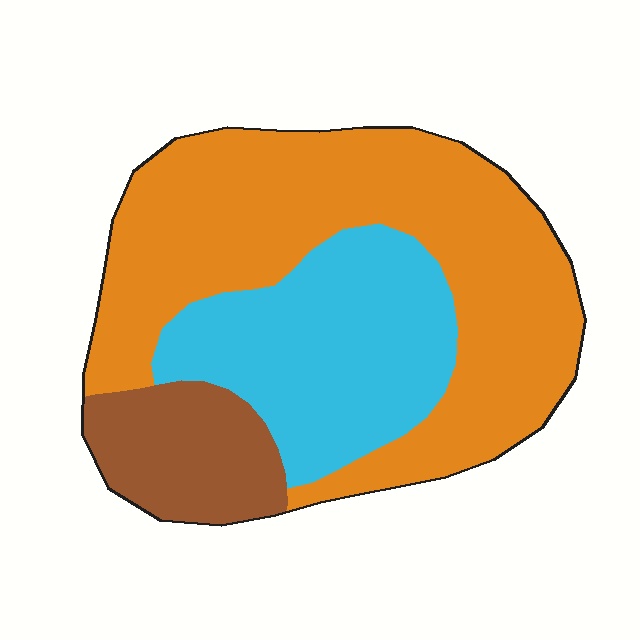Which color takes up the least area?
Brown, at roughly 15%.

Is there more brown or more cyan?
Cyan.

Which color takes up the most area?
Orange, at roughly 55%.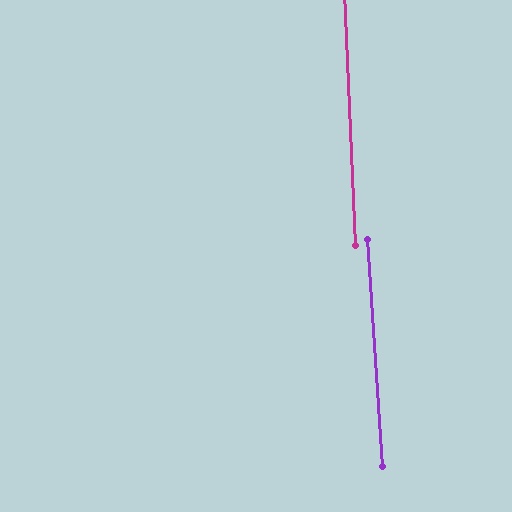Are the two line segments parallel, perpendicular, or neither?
Parallel — their directions differ by only 1.4°.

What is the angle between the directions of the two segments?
Approximately 1 degree.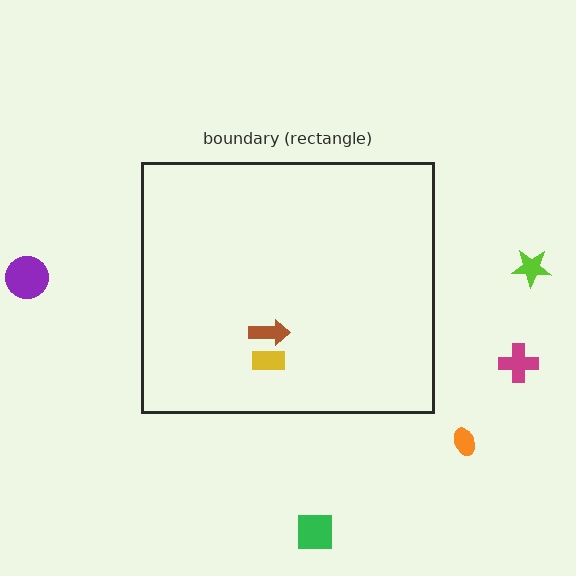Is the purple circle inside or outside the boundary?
Outside.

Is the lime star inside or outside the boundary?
Outside.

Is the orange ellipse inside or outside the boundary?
Outside.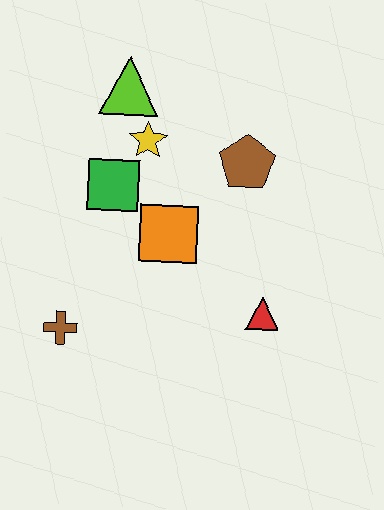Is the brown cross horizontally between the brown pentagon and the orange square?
No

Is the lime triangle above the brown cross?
Yes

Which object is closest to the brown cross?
The orange square is closest to the brown cross.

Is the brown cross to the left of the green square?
Yes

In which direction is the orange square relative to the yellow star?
The orange square is below the yellow star.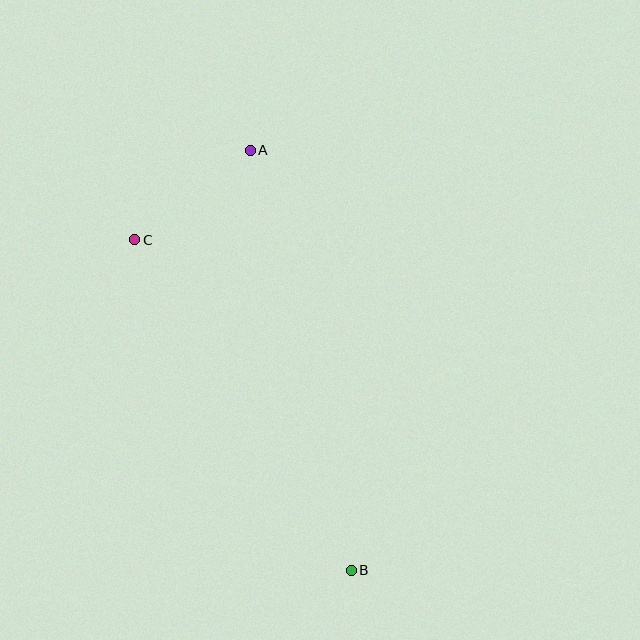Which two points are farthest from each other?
Points A and B are farthest from each other.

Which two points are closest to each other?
Points A and C are closest to each other.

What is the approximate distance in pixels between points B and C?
The distance between B and C is approximately 395 pixels.